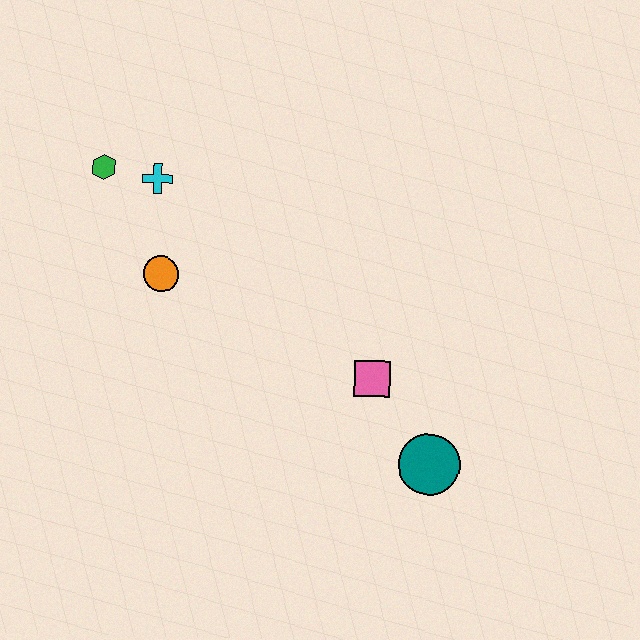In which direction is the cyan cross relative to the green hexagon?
The cyan cross is to the right of the green hexagon.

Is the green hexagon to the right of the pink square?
No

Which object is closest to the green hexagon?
The cyan cross is closest to the green hexagon.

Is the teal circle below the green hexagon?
Yes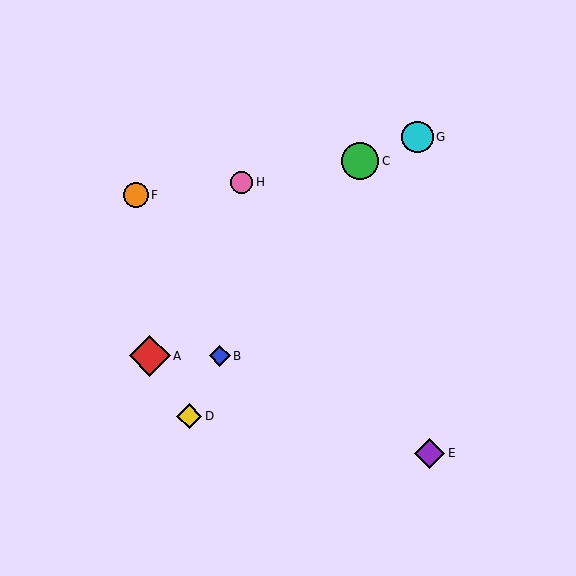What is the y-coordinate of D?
Object D is at y≈416.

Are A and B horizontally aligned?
Yes, both are at y≈356.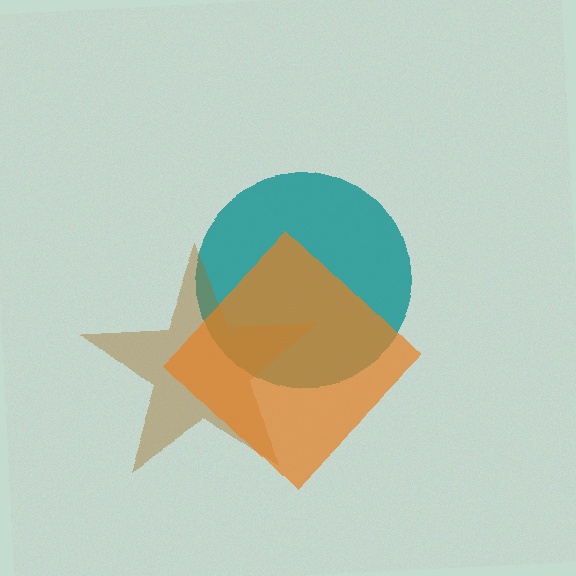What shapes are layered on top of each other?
The layered shapes are: a teal circle, a brown star, an orange diamond.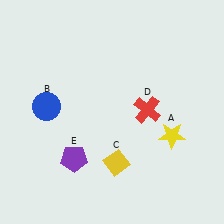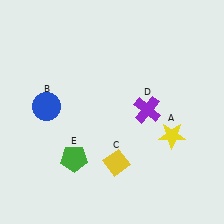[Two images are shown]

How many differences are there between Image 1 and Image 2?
There are 2 differences between the two images.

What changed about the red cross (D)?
In Image 1, D is red. In Image 2, it changed to purple.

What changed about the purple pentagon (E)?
In Image 1, E is purple. In Image 2, it changed to green.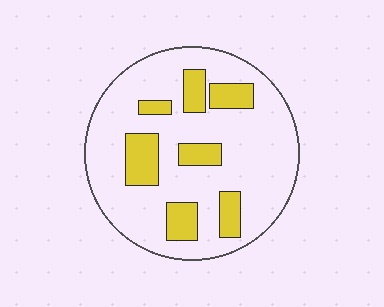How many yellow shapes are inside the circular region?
7.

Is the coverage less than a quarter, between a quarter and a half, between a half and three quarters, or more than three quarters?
Less than a quarter.